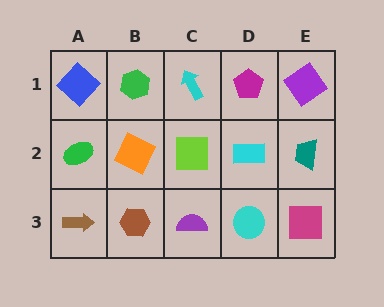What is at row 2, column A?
A green ellipse.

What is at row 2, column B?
An orange square.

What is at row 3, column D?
A cyan circle.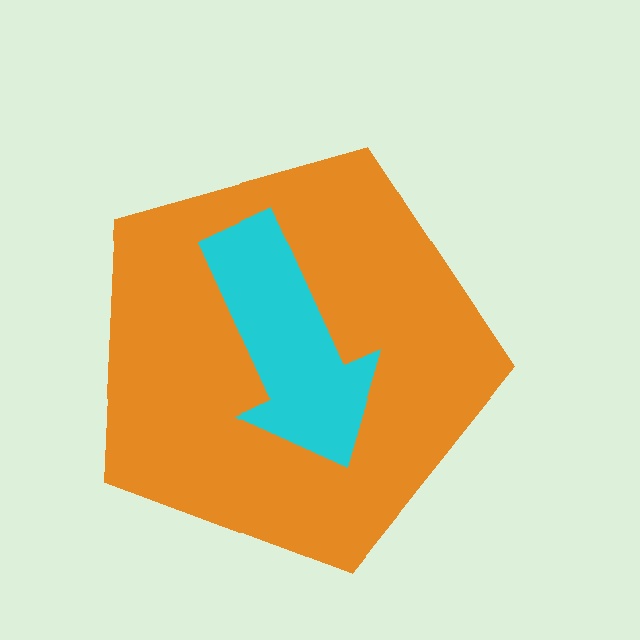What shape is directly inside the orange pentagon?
The cyan arrow.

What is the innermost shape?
The cyan arrow.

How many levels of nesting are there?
2.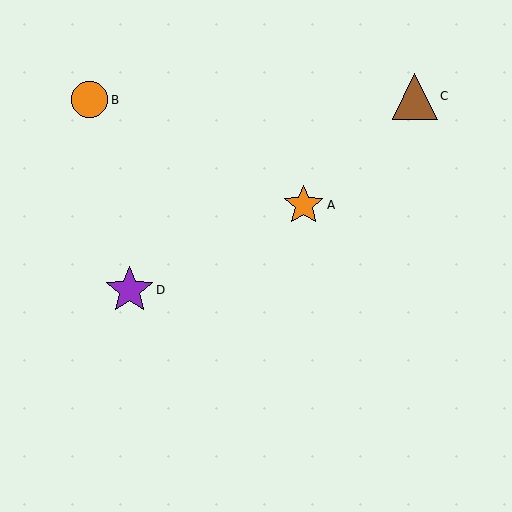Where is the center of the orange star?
The center of the orange star is at (304, 205).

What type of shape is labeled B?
Shape B is an orange circle.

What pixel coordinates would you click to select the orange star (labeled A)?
Click at (304, 205) to select the orange star A.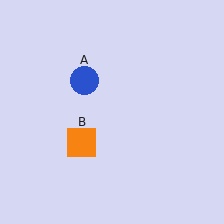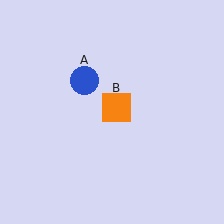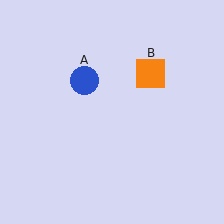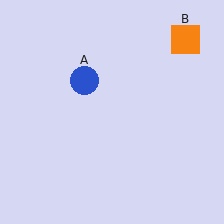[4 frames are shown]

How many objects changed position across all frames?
1 object changed position: orange square (object B).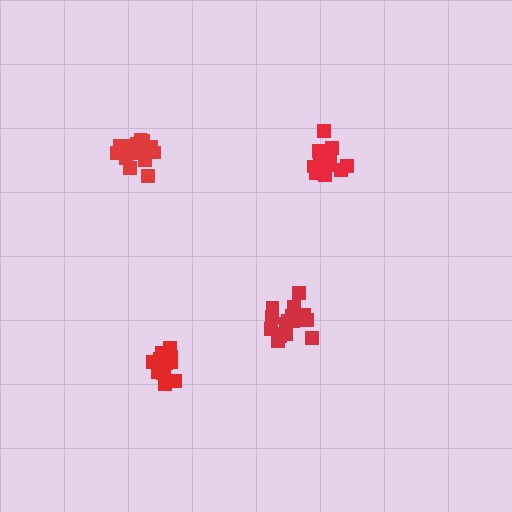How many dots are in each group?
Group 1: 16 dots, Group 2: 18 dots, Group 3: 15 dots, Group 4: 18 dots (67 total).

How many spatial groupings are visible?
There are 4 spatial groupings.